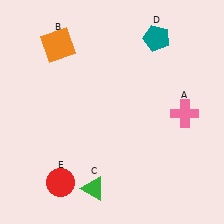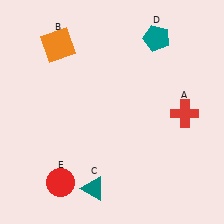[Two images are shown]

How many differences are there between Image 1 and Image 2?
There are 2 differences between the two images.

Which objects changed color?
A changed from pink to red. C changed from green to teal.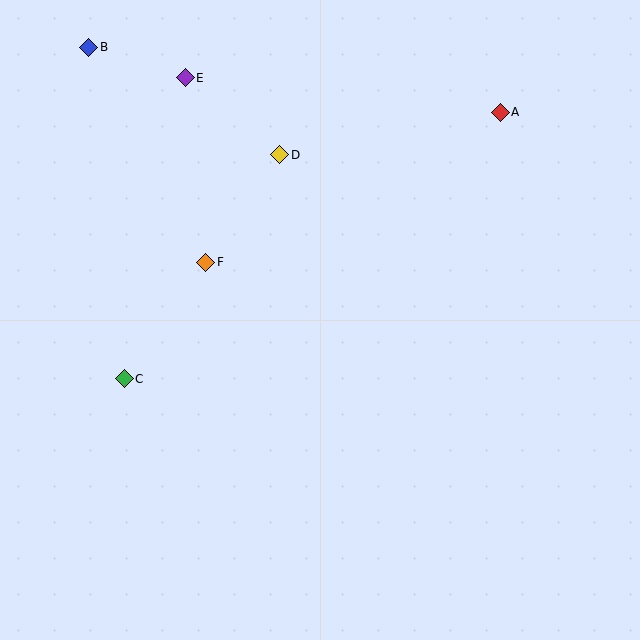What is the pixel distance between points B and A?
The distance between B and A is 417 pixels.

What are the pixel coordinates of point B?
Point B is at (89, 47).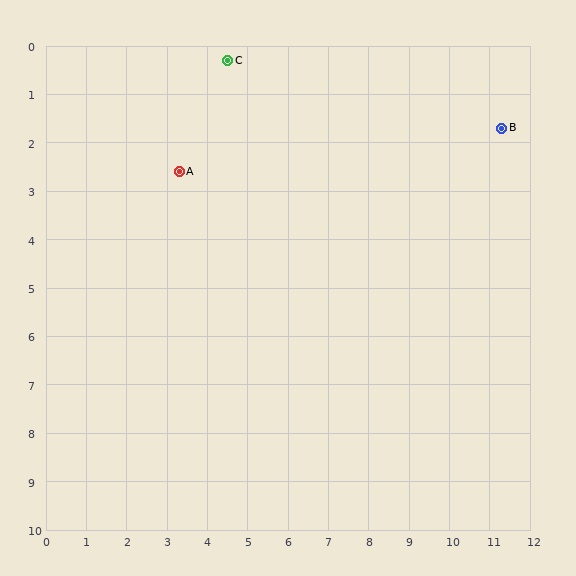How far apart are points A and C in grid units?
Points A and C are about 2.6 grid units apart.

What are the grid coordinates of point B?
Point B is at approximately (11.3, 1.7).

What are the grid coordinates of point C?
Point C is at approximately (4.5, 0.3).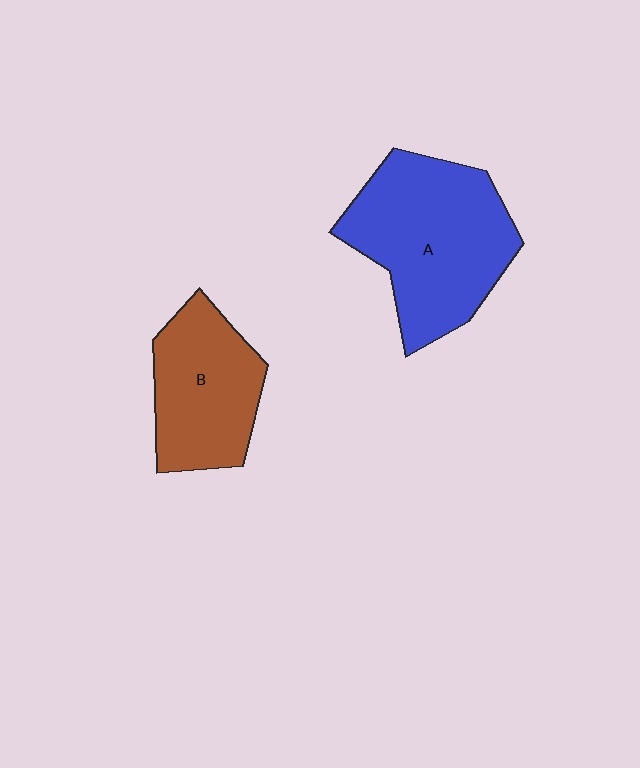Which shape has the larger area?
Shape A (blue).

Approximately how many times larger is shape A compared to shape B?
Approximately 1.5 times.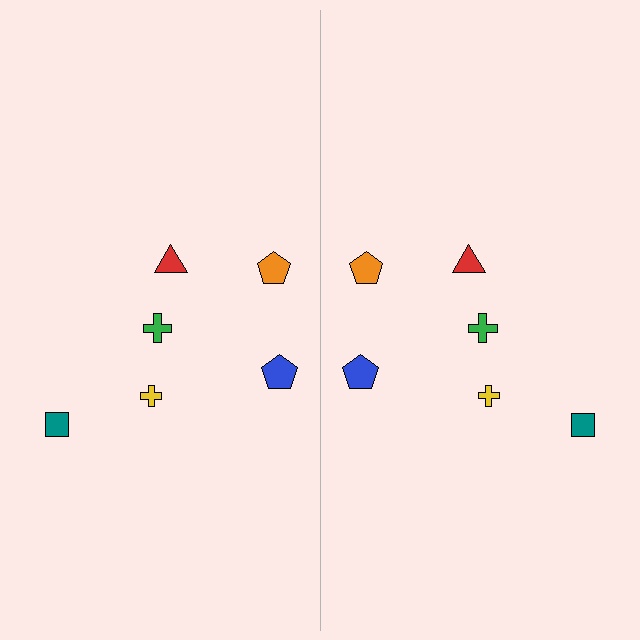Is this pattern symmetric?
Yes, this pattern has bilateral (reflection) symmetry.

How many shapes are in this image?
There are 12 shapes in this image.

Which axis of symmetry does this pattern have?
The pattern has a vertical axis of symmetry running through the center of the image.